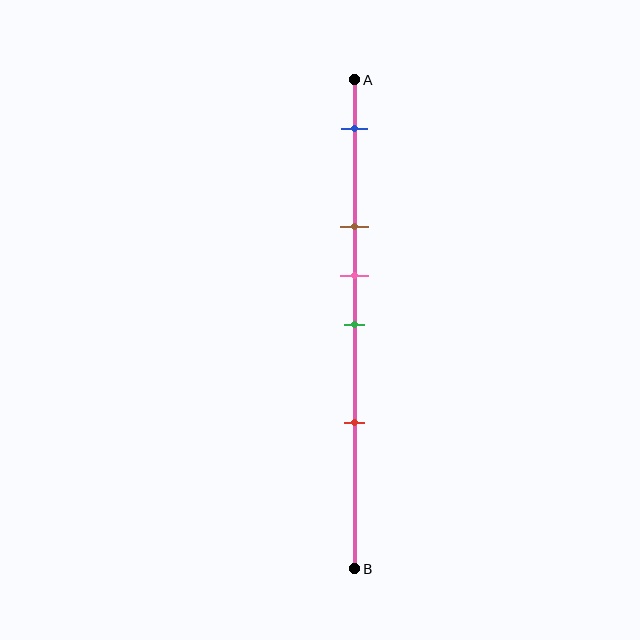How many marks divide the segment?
There are 5 marks dividing the segment.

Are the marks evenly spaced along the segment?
No, the marks are not evenly spaced.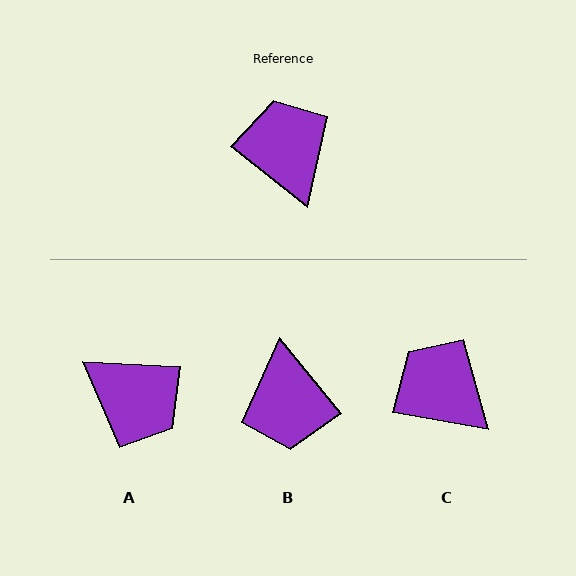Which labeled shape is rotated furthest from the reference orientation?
B, about 168 degrees away.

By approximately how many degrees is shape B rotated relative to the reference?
Approximately 168 degrees counter-clockwise.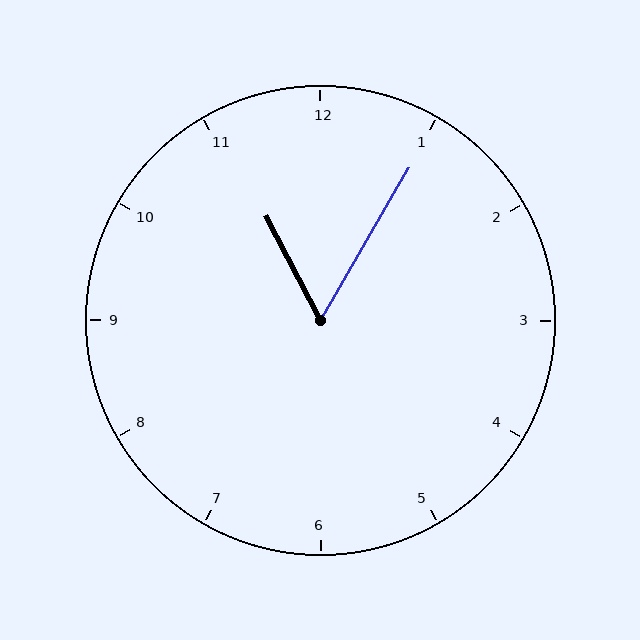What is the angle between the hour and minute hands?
Approximately 58 degrees.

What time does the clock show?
11:05.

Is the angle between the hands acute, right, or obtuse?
It is acute.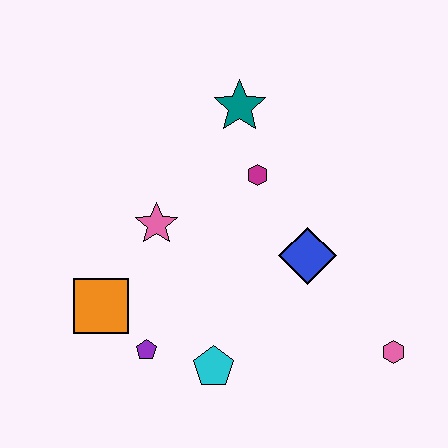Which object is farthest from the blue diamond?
The orange square is farthest from the blue diamond.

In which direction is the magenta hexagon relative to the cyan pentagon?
The magenta hexagon is above the cyan pentagon.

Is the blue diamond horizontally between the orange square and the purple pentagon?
No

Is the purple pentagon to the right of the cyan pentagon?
No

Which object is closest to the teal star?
The magenta hexagon is closest to the teal star.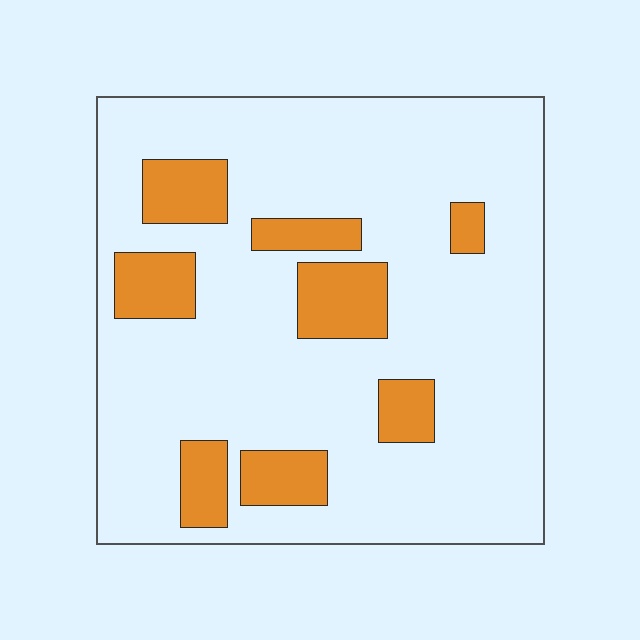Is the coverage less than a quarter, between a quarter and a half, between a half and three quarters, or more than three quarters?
Less than a quarter.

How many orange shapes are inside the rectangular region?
8.